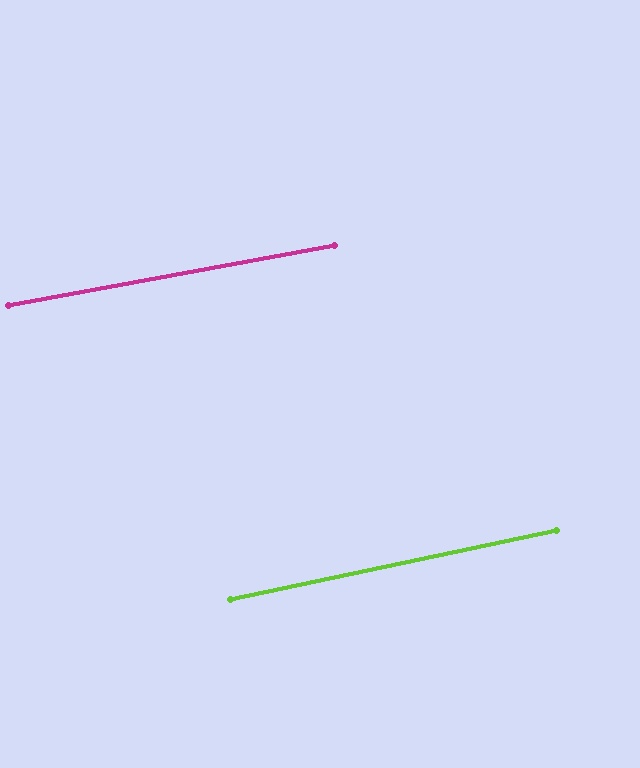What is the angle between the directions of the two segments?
Approximately 2 degrees.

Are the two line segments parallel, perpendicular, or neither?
Parallel — their directions differ by only 1.6°.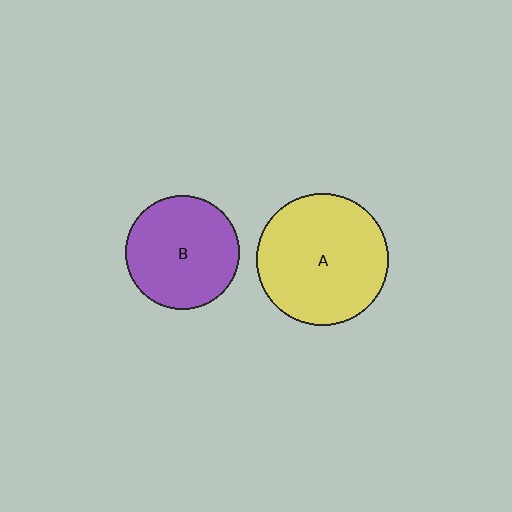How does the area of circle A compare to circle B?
Approximately 1.3 times.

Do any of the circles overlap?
No, none of the circles overlap.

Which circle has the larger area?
Circle A (yellow).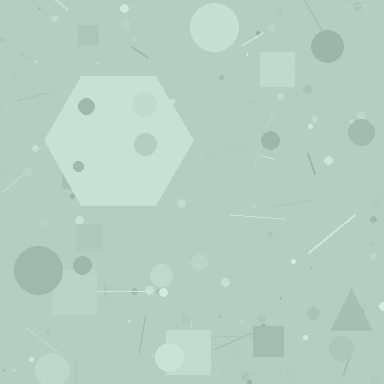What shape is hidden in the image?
A hexagon is hidden in the image.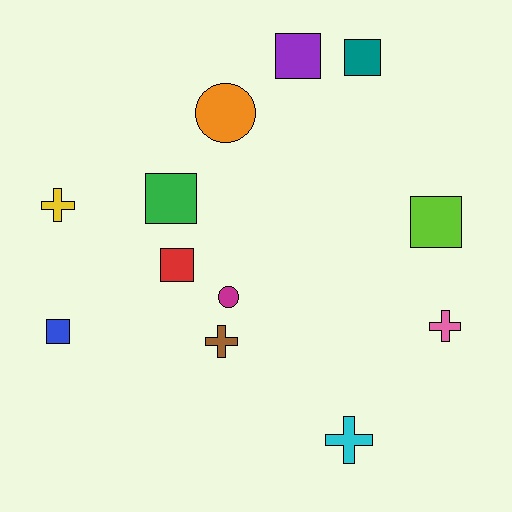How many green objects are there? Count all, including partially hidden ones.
There is 1 green object.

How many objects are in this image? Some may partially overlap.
There are 12 objects.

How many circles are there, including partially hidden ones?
There are 2 circles.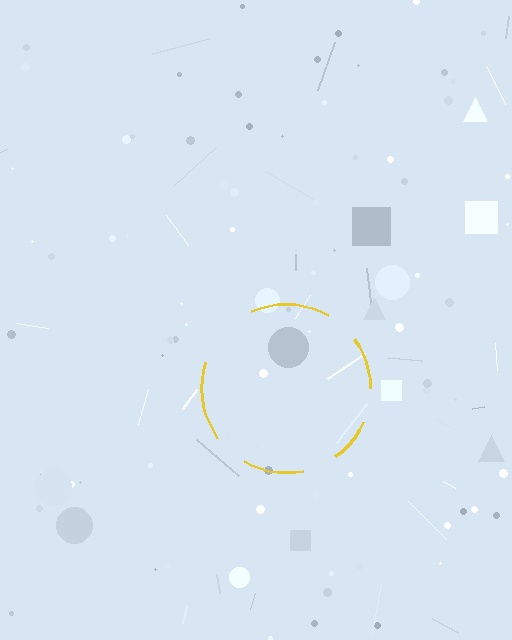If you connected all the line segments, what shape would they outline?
They would outline a circle.